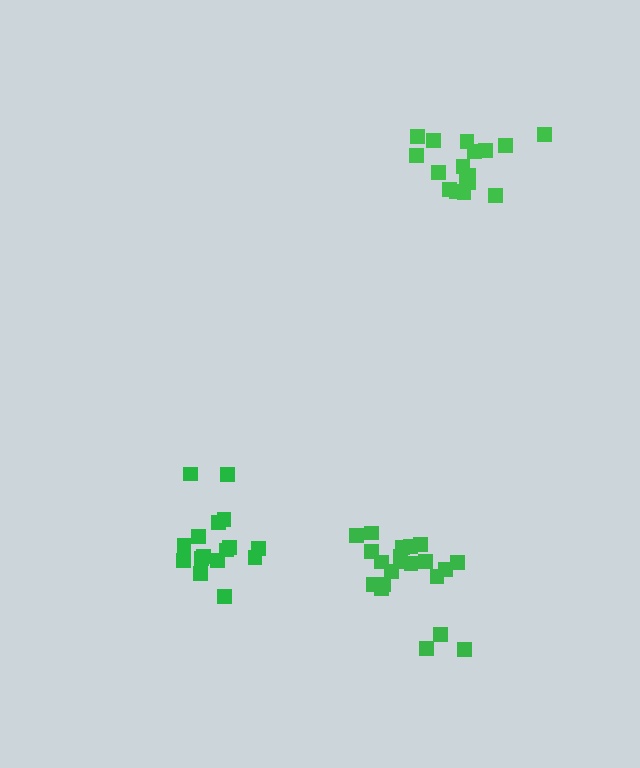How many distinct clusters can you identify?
There are 3 distinct clusters.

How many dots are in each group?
Group 1: 16 dots, Group 2: 21 dots, Group 3: 17 dots (54 total).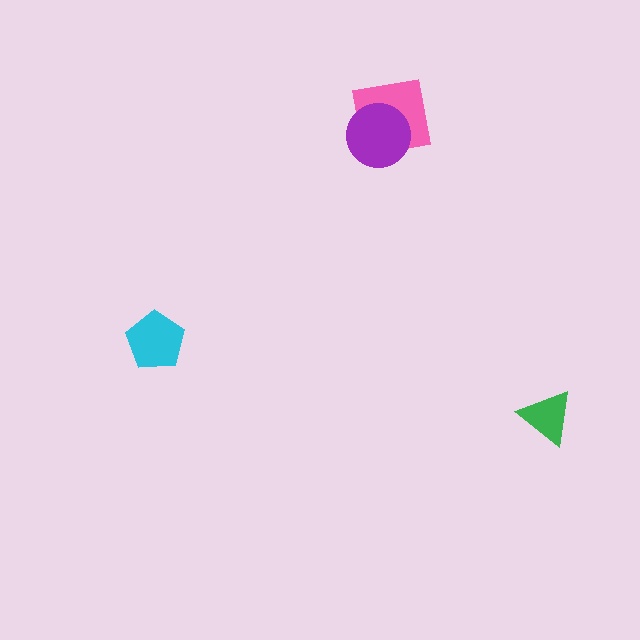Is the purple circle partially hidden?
No, no other shape covers it.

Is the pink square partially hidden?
Yes, it is partially covered by another shape.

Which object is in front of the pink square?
The purple circle is in front of the pink square.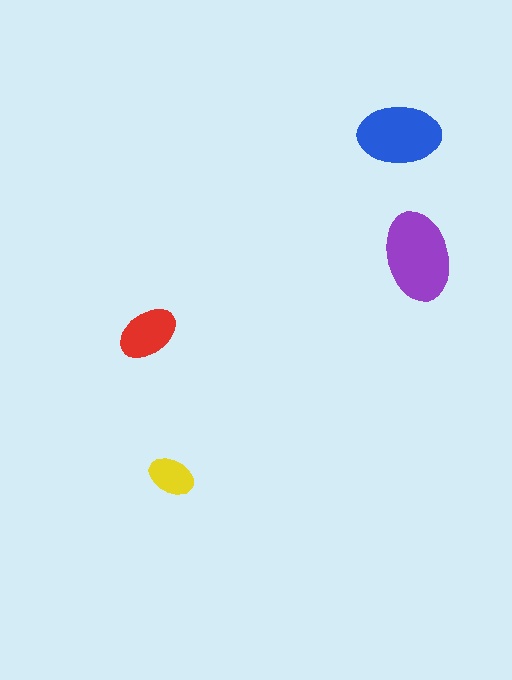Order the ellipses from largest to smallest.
the purple one, the blue one, the red one, the yellow one.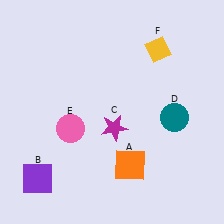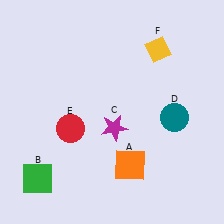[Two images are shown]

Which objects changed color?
B changed from purple to green. E changed from pink to red.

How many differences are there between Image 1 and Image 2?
There are 2 differences between the two images.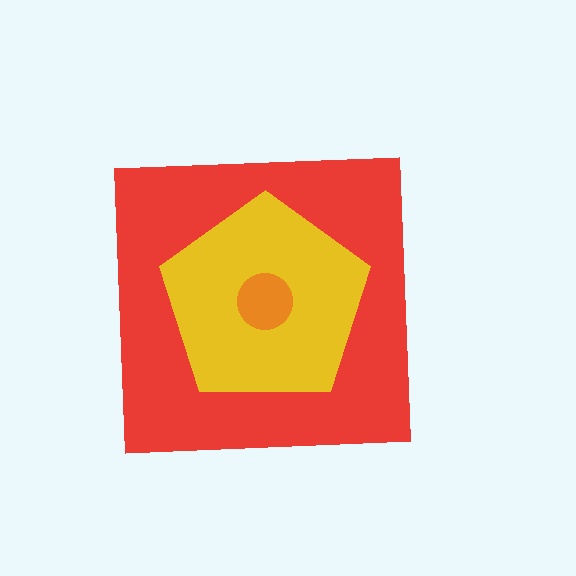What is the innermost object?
The orange circle.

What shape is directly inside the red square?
The yellow pentagon.